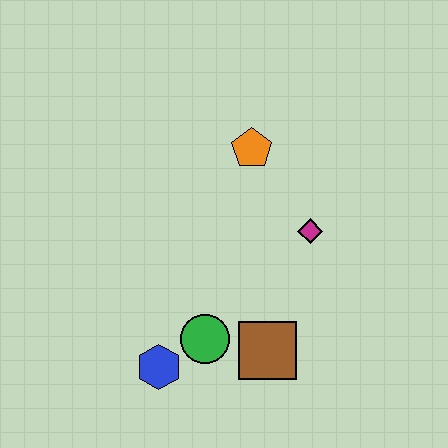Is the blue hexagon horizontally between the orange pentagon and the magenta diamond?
No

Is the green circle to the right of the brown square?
No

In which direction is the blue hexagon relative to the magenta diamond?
The blue hexagon is to the left of the magenta diamond.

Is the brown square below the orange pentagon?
Yes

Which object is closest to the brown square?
The green circle is closest to the brown square.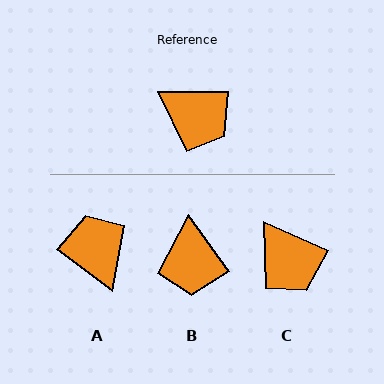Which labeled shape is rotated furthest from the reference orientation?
A, about 144 degrees away.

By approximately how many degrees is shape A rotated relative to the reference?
Approximately 144 degrees counter-clockwise.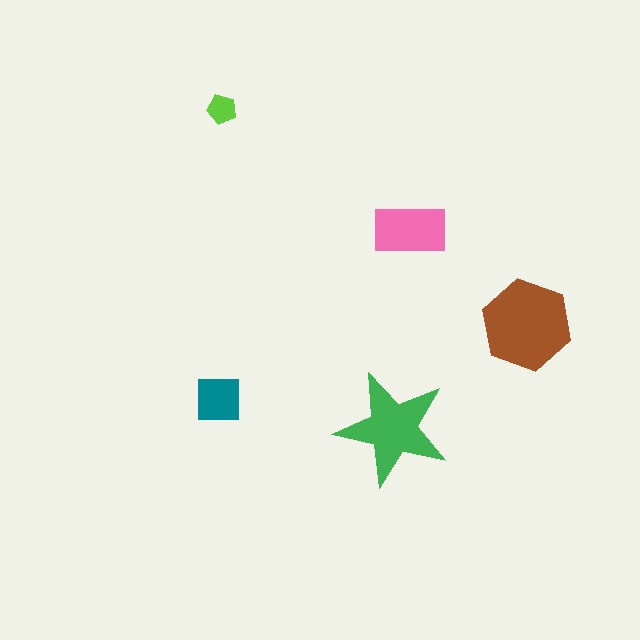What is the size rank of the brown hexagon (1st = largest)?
1st.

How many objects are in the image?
There are 5 objects in the image.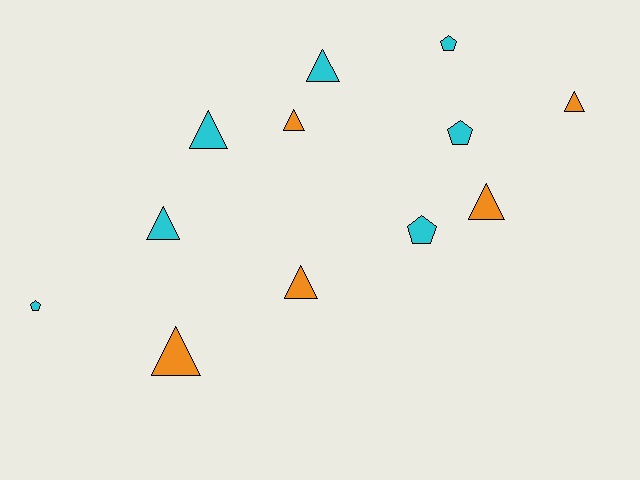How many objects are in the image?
There are 12 objects.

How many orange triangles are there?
There are 5 orange triangles.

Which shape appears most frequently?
Triangle, with 8 objects.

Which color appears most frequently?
Cyan, with 7 objects.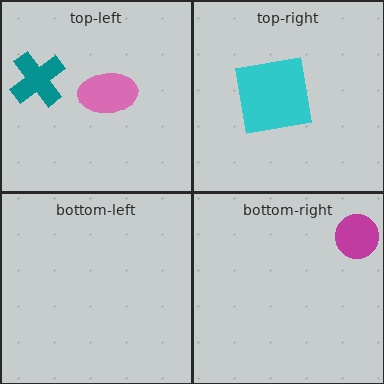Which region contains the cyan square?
The top-right region.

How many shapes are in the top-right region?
1.